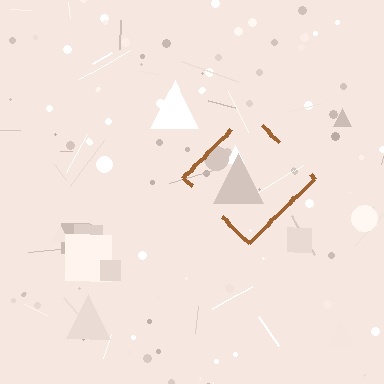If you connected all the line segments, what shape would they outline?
They would outline a diamond.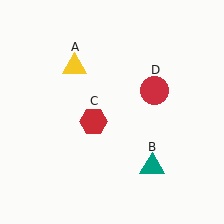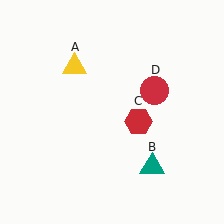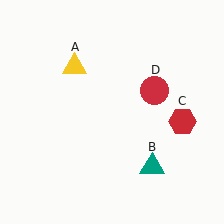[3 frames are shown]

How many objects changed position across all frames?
1 object changed position: red hexagon (object C).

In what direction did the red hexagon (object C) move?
The red hexagon (object C) moved right.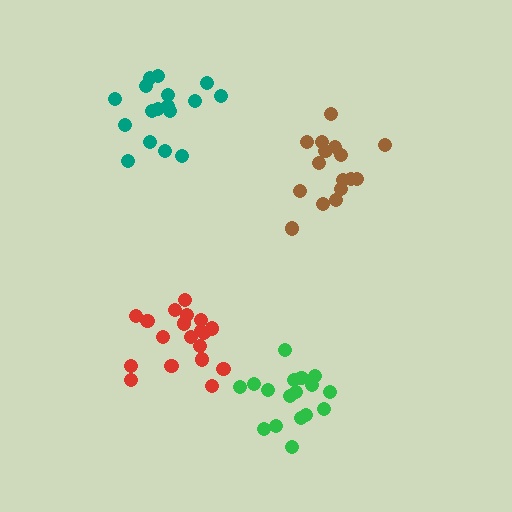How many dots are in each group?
Group 1: 17 dots, Group 2: 17 dots, Group 3: 17 dots, Group 4: 19 dots (70 total).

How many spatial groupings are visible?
There are 4 spatial groupings.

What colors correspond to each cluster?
The clusters are colored: brown, green, teal, red.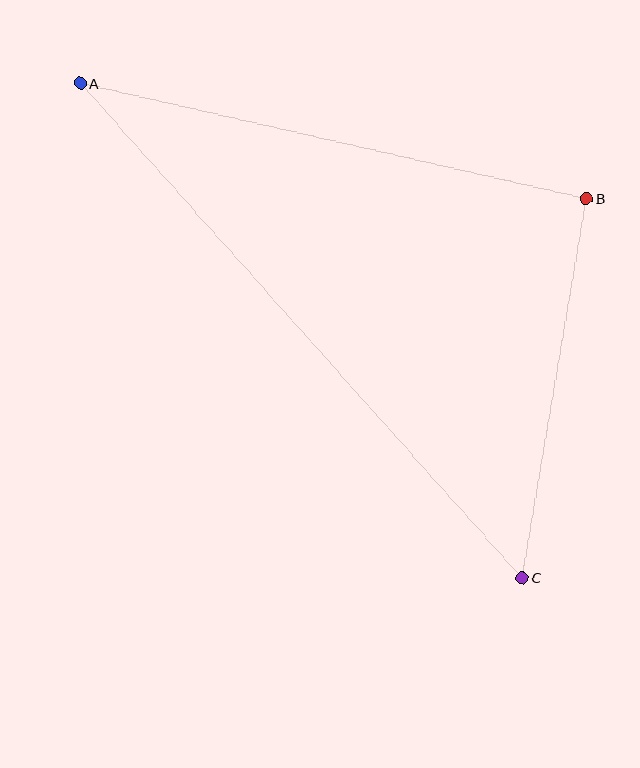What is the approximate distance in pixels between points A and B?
The distance between A and B is approximately 519 pixels.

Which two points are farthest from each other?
Points A and C are farthest from each other.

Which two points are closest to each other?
Points B and C are closest to each other.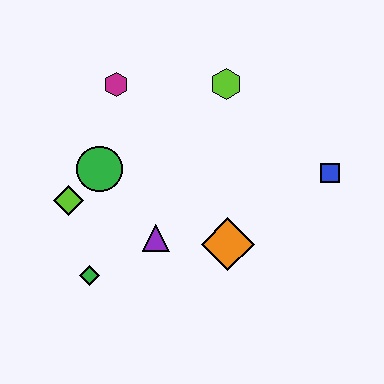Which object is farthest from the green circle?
The blue square is farthest from the green circle.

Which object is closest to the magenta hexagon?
The green circle is closest to the magenta hexagon.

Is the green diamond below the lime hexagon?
Yes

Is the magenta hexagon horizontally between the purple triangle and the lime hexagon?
No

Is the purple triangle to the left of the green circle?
No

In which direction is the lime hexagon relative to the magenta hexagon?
The lime hexagon is to the right of the magenta hexagon.